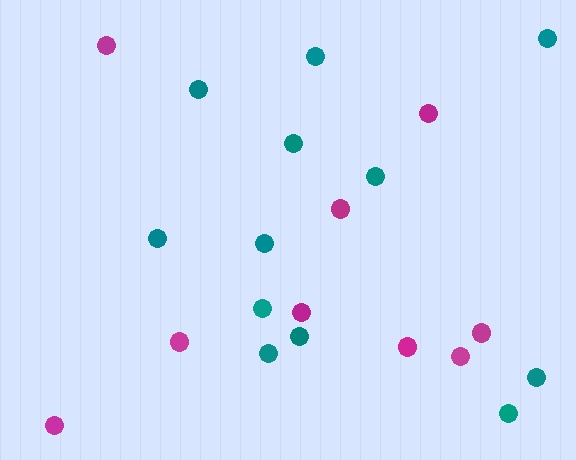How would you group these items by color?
There are 2 groups: one group of teal circles (12) and one group of magenta circles (9).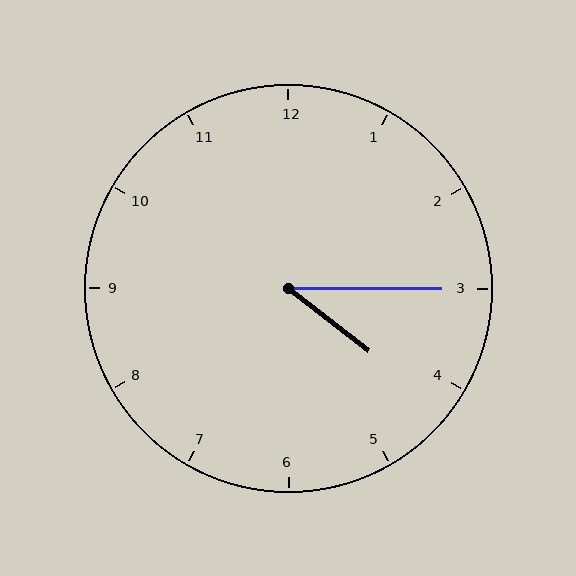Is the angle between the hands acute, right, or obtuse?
It is acute.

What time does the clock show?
4:15.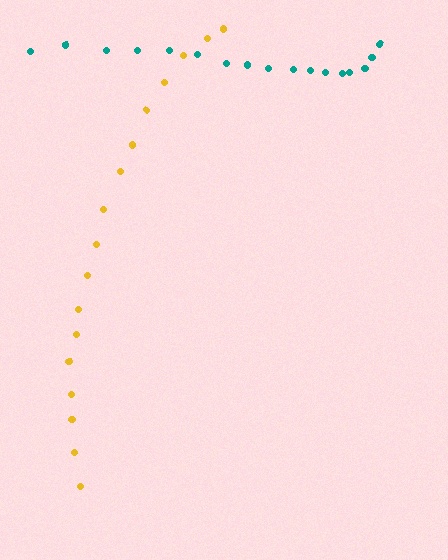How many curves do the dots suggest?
There are 2 distinct paths.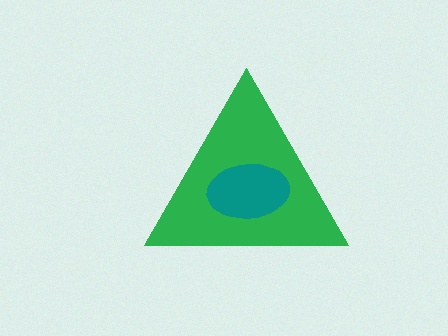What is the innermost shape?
The teal ellipse.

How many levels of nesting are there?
2.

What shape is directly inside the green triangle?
The teal ellipse.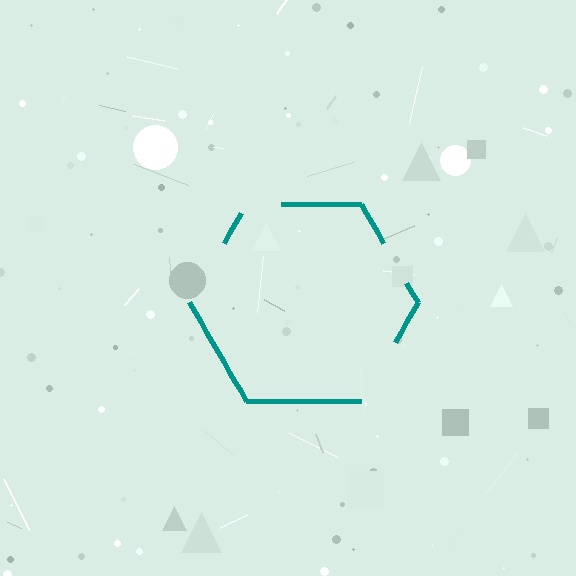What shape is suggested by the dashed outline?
The dashed outline suggests a hexagon.